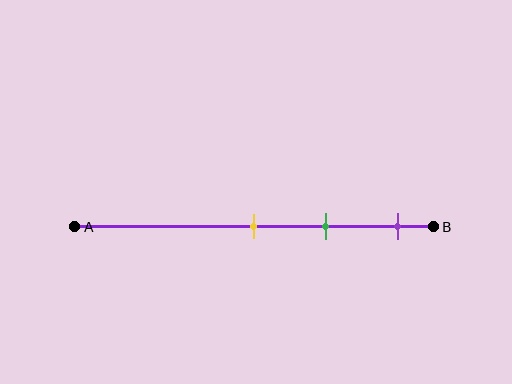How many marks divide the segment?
There are 3 marks dividing the segment.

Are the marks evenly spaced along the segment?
Yes, the marks are approximately evenly spaced.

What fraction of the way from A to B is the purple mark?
The purple mark is approximately 90% (0.9) of the way from A to B.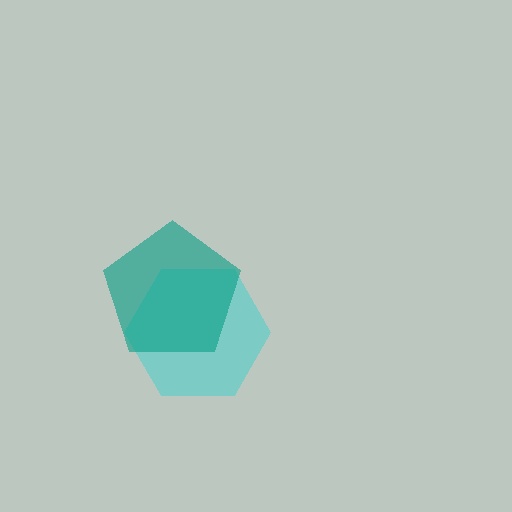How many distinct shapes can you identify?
There are 2 distinct shapes: a cyan hexagon, a teal pentagon.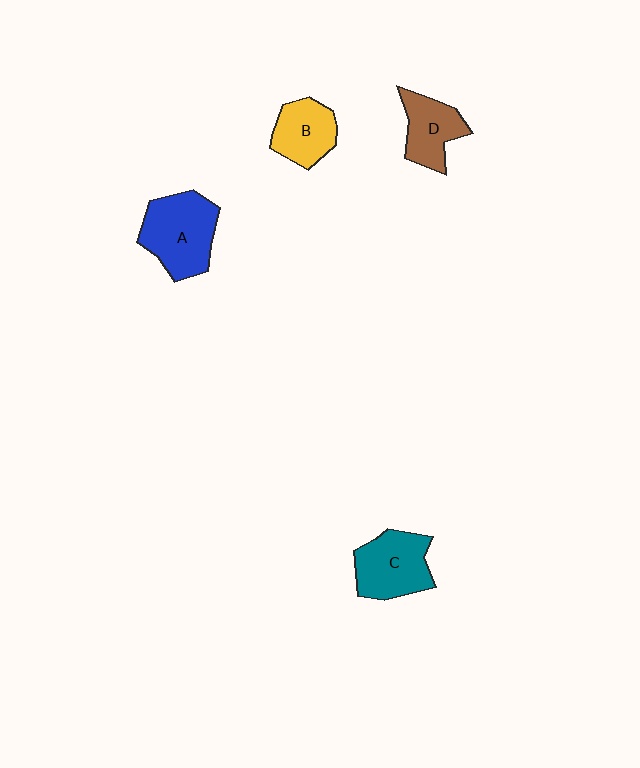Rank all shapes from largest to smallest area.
From largest to smallest: A (blue), C (teal), D (brown), B (yellow).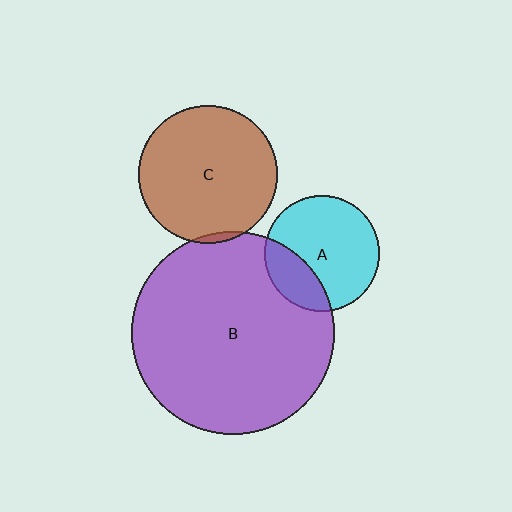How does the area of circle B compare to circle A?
Approximately 3.1 times.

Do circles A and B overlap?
Yes.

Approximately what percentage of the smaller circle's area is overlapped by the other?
Approximately 25%.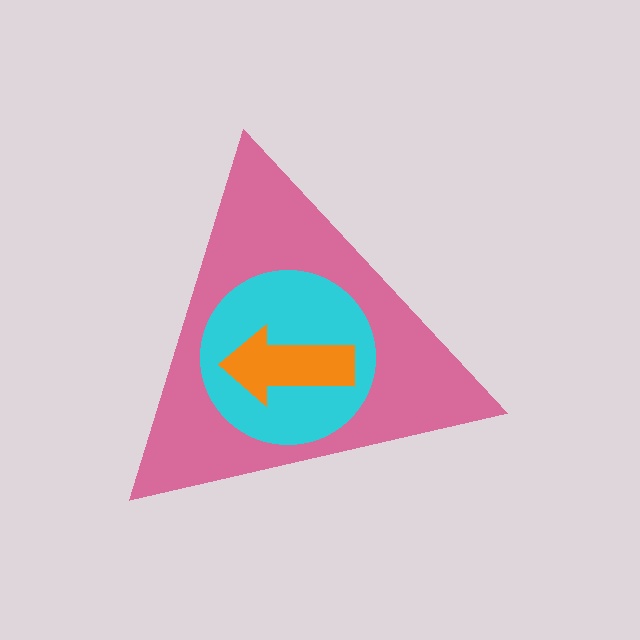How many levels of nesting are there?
3.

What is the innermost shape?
The orange arrow.